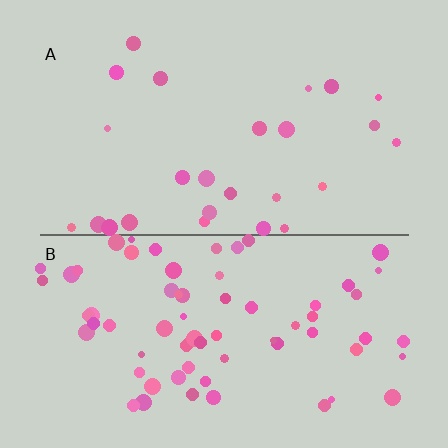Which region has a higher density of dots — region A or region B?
B (the bottom).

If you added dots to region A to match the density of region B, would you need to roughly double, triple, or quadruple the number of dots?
Approximately triple.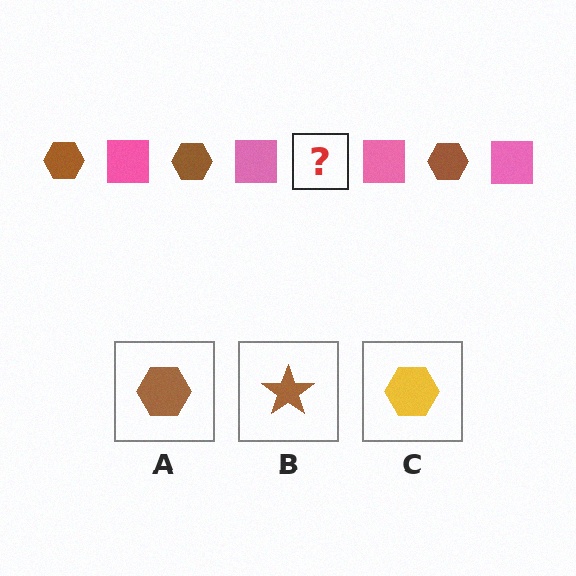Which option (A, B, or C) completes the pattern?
A.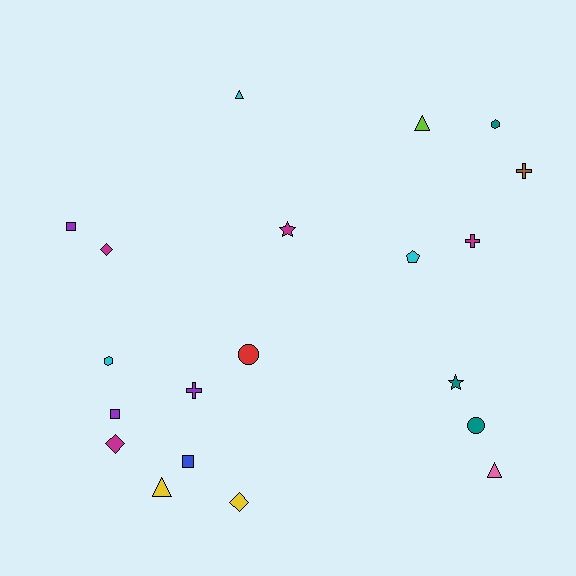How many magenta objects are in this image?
There are 4 magenta objects.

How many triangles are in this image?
There are 4 triangles.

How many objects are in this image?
There are 20 objects.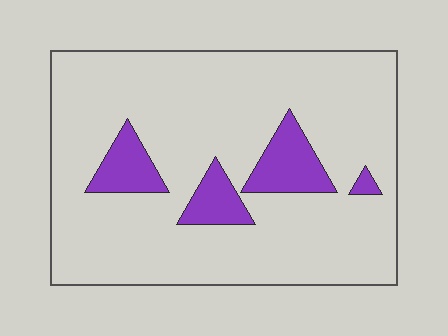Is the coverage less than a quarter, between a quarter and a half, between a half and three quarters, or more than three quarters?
Less than a quarter.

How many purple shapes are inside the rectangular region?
4.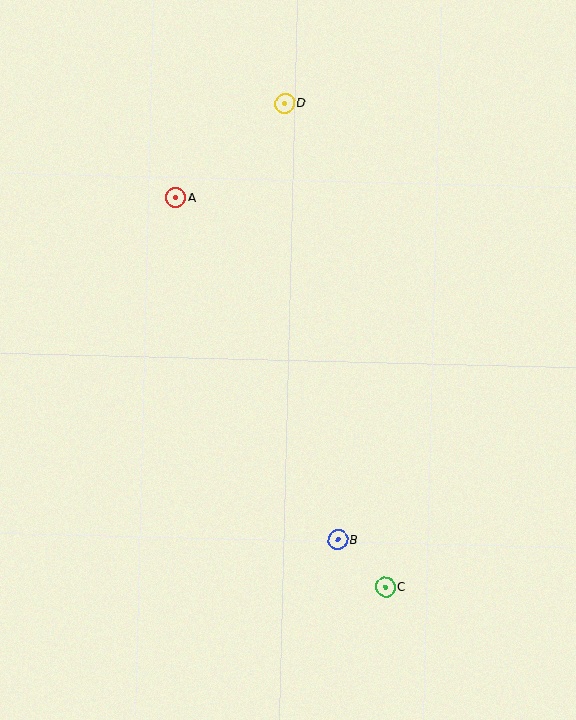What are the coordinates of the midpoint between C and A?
The midpoint between C and A is at (281, 392).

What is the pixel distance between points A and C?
The distance between A and C is 442 pixels.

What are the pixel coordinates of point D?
Point D is at (285, 103).